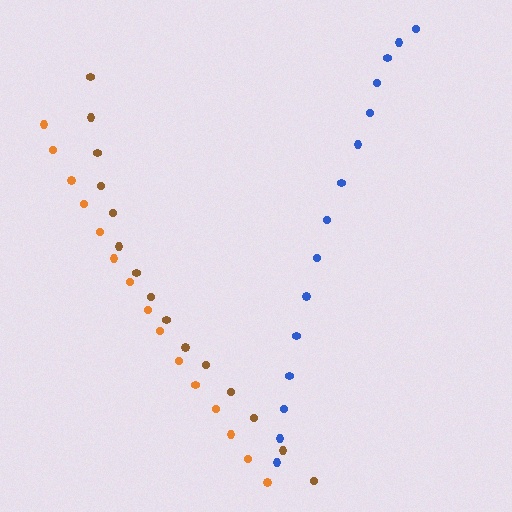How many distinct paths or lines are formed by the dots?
There are 3 distinct paths.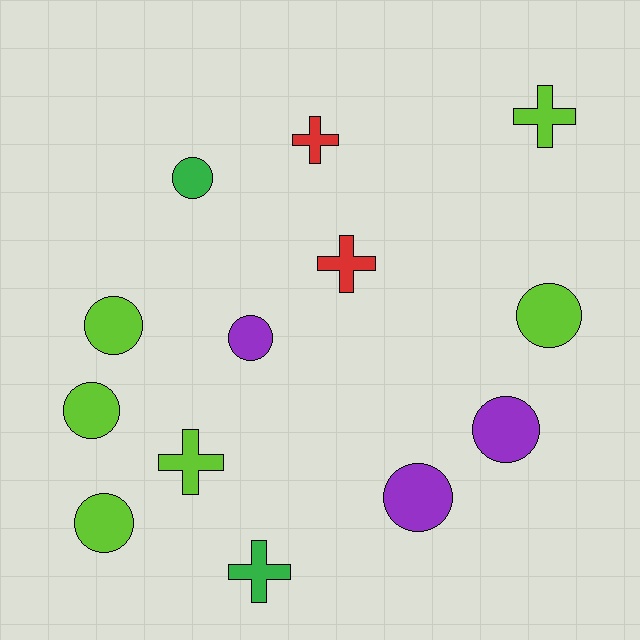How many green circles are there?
There is 1 green circle.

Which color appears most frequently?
Lime, with 6 objects.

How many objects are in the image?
There are 13 objects.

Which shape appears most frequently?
Circle, with 8 objects.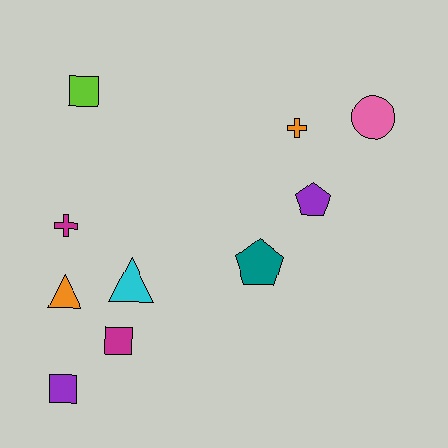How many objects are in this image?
There are 10 objects.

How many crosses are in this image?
There are 2 crosses.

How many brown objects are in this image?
There are no brown objects.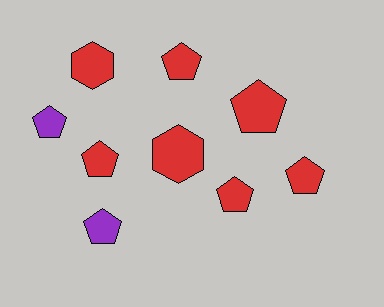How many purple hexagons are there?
There are no purple hexagons.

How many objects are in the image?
There are 9 objects.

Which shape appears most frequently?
Pentagon, with 7 objects.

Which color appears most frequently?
Red, with 7 objects.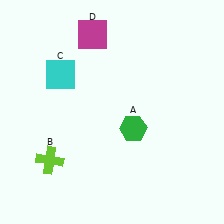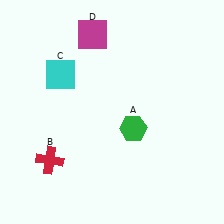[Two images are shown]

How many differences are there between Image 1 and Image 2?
There is 1 difference between the two images.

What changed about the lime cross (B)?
In Image 1, B is lime. In Image 2, it changed to red.